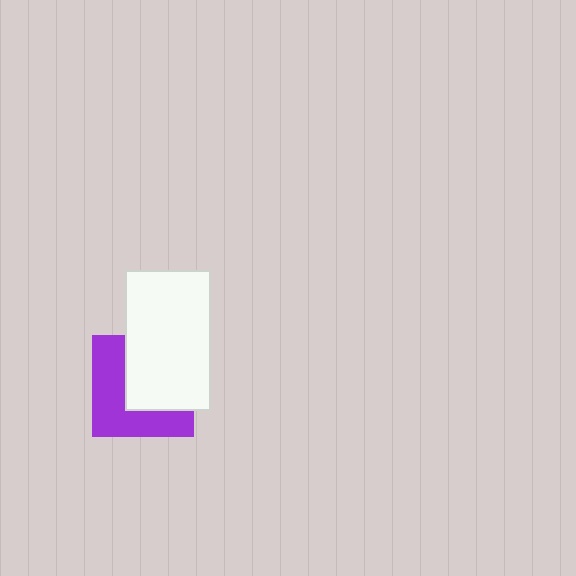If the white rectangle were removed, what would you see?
You would see the complete purple square.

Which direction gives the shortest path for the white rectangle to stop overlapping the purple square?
Moving toward the upper-right gives the shortest separation.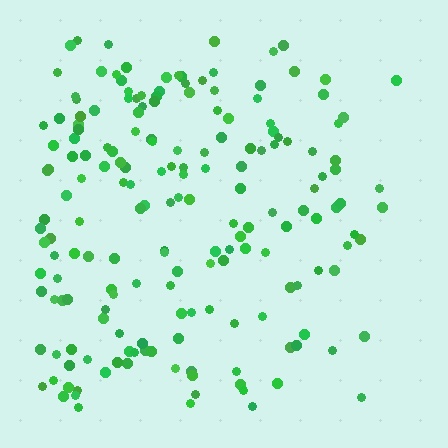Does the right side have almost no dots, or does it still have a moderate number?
Still a moderate number, just noticeably fewer than the left.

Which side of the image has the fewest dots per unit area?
The right.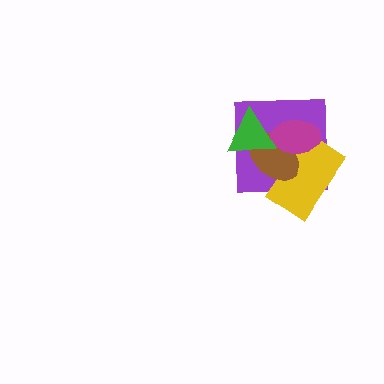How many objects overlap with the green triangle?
3 objects overlap with the green triangle.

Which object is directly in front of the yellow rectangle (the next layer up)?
The brown ellipse is directly in front of the yellow rectangle.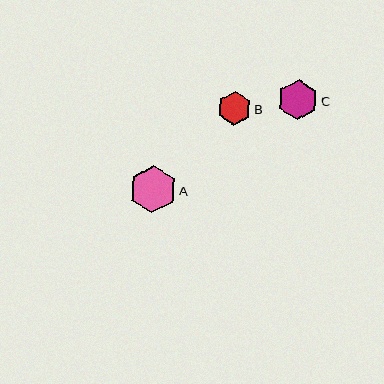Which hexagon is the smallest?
Hexagon B is the smallest with a size of approximately 34 pixels.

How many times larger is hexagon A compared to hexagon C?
Hexagon A is approximately 1.2 times the size of hexagon C.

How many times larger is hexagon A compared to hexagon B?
Hexagon A is approximately 1.4 times the size of hexagon B.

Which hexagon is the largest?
Hexagon A is the largest with a size of approximately 47 pixels.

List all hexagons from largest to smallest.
From largest to smallest: A, C, B.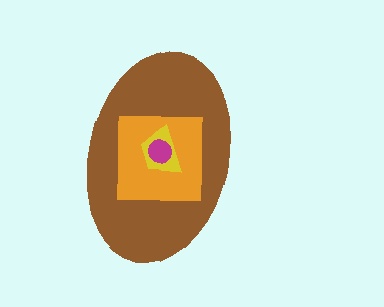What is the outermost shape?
The brown ellipse.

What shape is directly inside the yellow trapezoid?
The magenta circle.